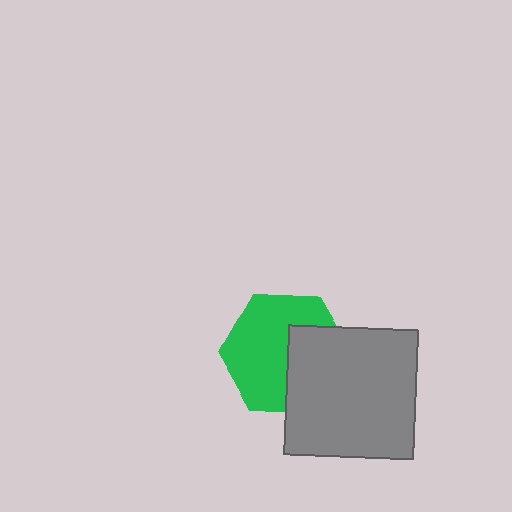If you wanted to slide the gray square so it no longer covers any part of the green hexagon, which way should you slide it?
Slide it right — that is the most direct way to separate the two shapes.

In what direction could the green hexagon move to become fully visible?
The green hexagon could move left. That would shift it out from behind the gray square entirely.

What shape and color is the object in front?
The object in front is a gray square.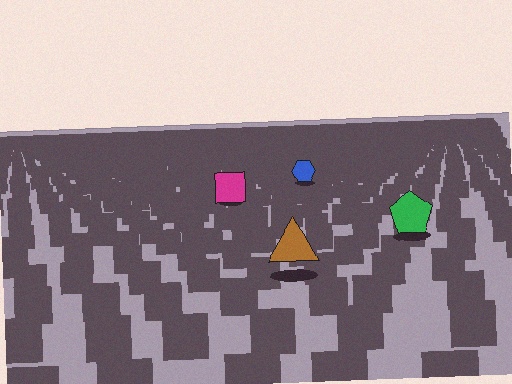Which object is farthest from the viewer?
The blue hexagon is farthest from the viewer. It appears smaller and the ground texture around it is denser.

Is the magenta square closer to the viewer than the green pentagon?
No. The green pentagon is closer — you can tell from the texture gradient: the ground texture is coarser near it.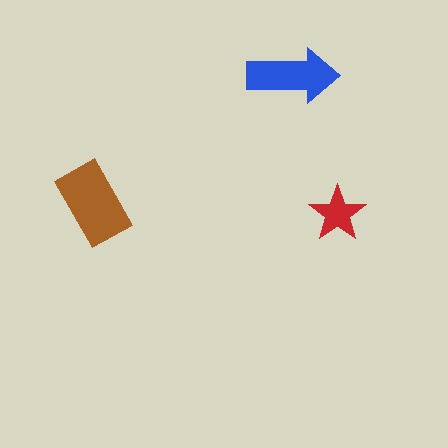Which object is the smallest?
The red star.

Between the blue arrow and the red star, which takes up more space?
The blue arrow.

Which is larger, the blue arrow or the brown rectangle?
The brown rectangle.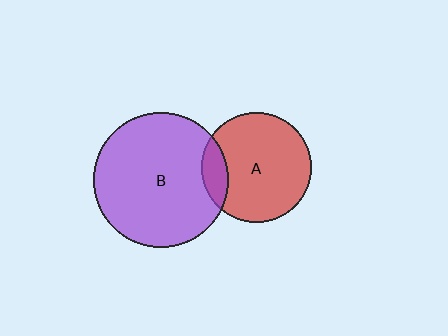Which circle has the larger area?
Circle B (purple).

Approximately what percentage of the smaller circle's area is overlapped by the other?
Approximately 15%.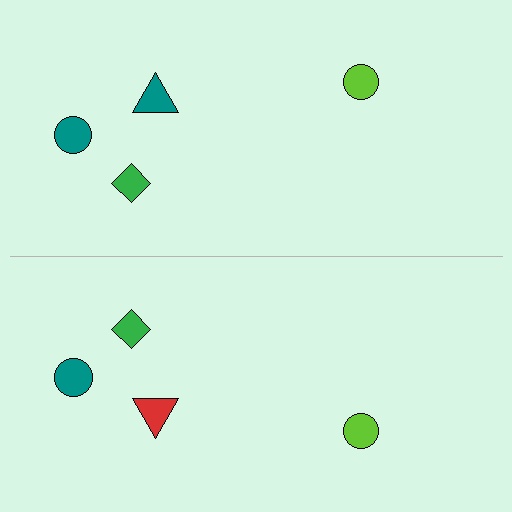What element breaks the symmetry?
The red triangle on the bottom side breaks the symmetry — its mirror counterpart is teal.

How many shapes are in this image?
There are 8 shapes in this image.